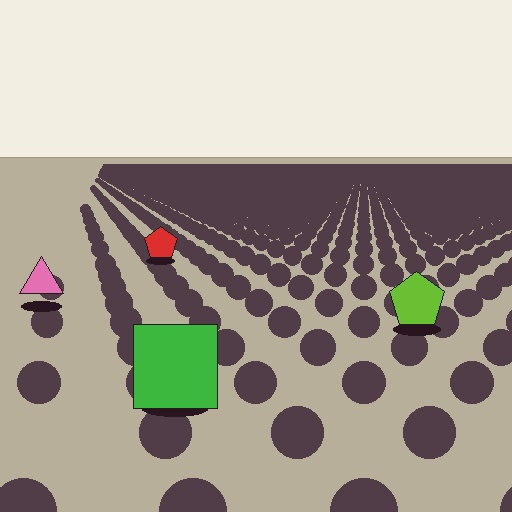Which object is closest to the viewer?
The green square is closest. The texture marks near it are larger and more spread out.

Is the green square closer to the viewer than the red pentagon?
Yes. The green square is closer — you can tell from the texture gradient: the ground texture is coarser near it.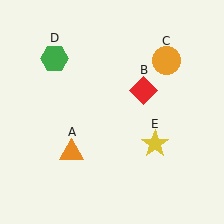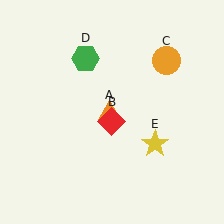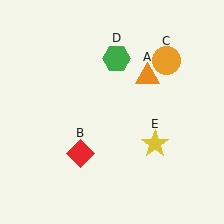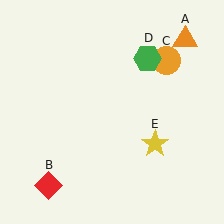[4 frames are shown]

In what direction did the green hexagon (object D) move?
The green hexagon (object D) moved right.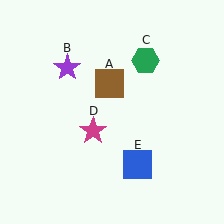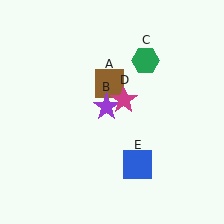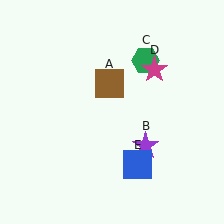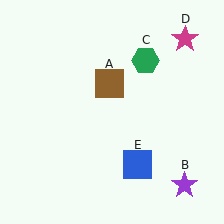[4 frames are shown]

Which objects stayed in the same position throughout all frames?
Brown square (object A) and green hexagon (object C) and blue square (object E) remained stationary.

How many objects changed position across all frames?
2 objects changed position: purple star (object B), magenta star (object D).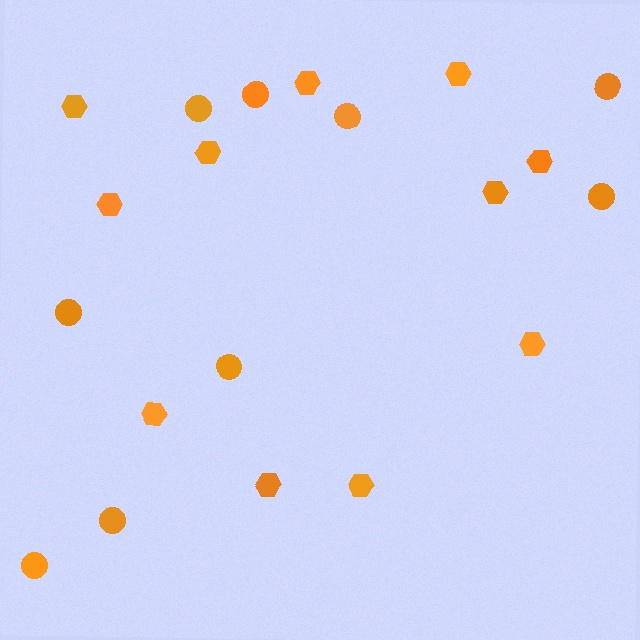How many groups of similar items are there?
There are 2 groups: one group of hexagons (11) and one group of circles (9).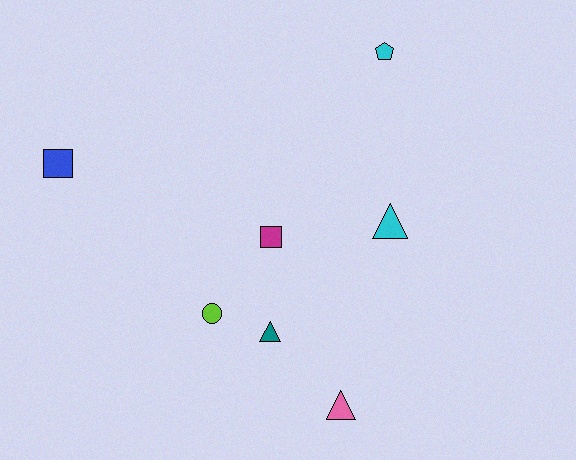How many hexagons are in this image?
There are no hexagons.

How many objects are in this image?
There are 7 objects.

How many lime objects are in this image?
There is 1 lime object.